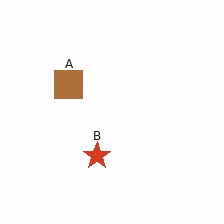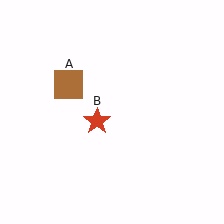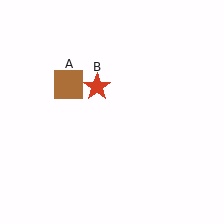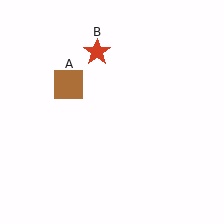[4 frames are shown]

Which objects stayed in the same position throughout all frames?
Brown square (object A) remained stationary.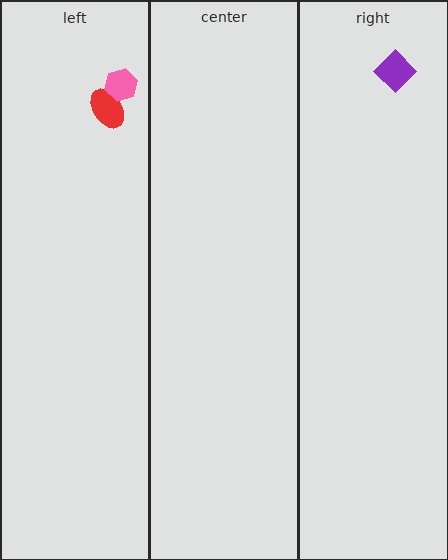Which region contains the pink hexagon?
The left region.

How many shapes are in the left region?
2.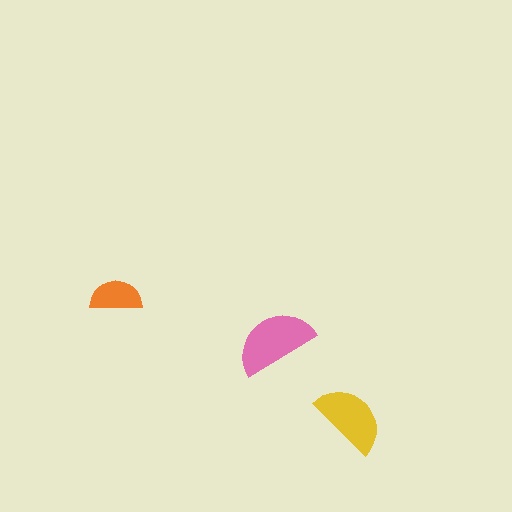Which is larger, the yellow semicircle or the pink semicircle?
The pink one.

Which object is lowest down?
The yellow semicircle is bottommost.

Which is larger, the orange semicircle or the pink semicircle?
The pink one.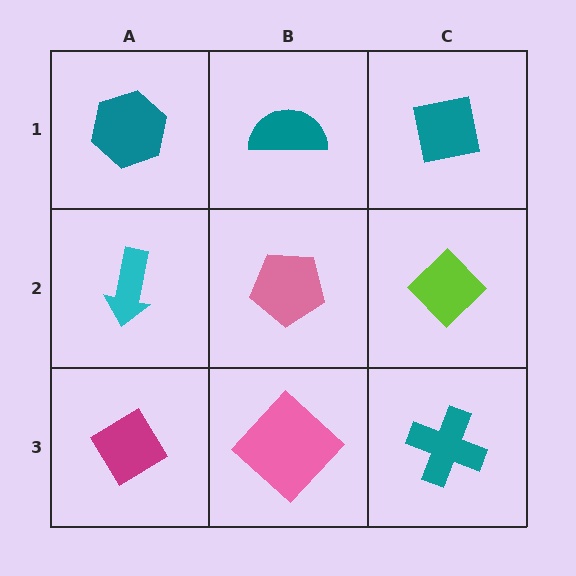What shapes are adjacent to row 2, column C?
A teal square (row 1, column C), a teal cross (row 3, column C), a pink pentagon (row 2, column B).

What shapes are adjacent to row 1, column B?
A pink pentagon (row 2, column B), a teal hexagon (row 1, column A), a teal square (row 1, column C).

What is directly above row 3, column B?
A pink pentagon.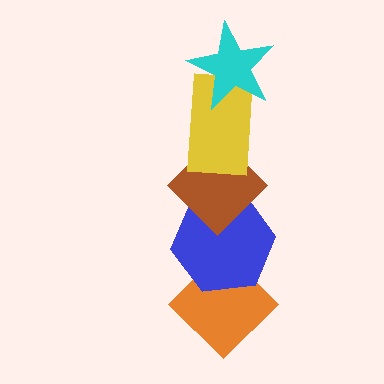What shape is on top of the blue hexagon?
The brown diamond is on top of the blue hexagon.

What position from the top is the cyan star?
The cyan star is 1st from the top.